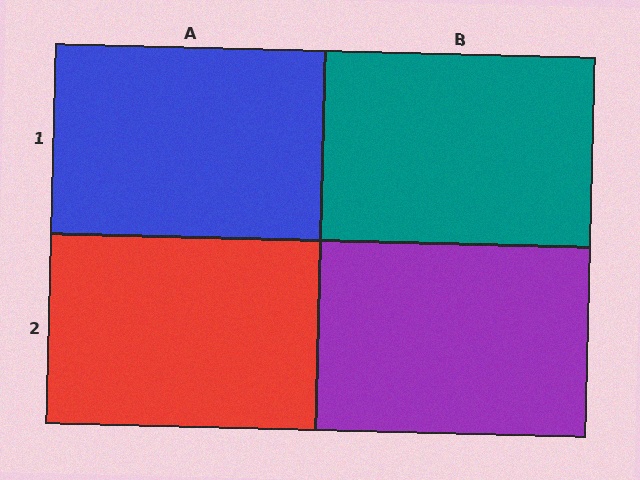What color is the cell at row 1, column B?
Teal.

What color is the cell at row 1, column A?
Blue.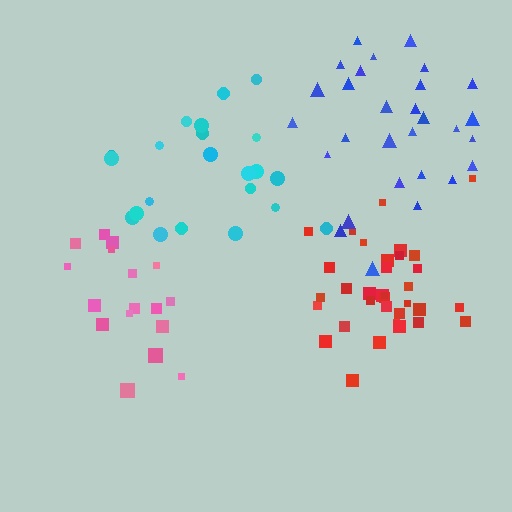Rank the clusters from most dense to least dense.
red, pink, blue, cyan.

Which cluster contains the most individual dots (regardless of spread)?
Red (35).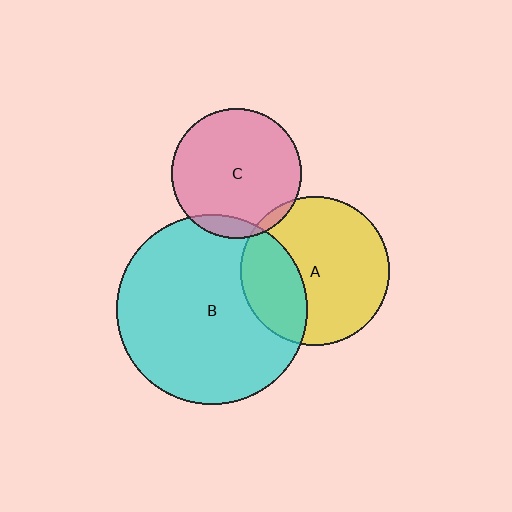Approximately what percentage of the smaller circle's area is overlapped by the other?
Approximately 5%.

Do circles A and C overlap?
Yes.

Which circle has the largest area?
Circle B (cyan).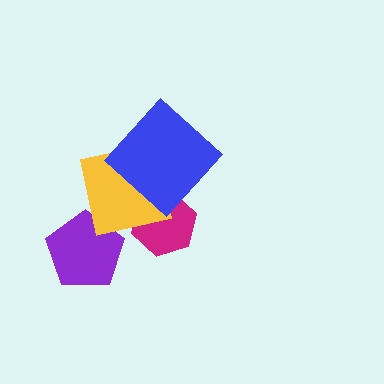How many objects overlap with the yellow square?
2 objects overlap with the yellow square.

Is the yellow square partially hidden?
Yes, it is partially covered by another shape.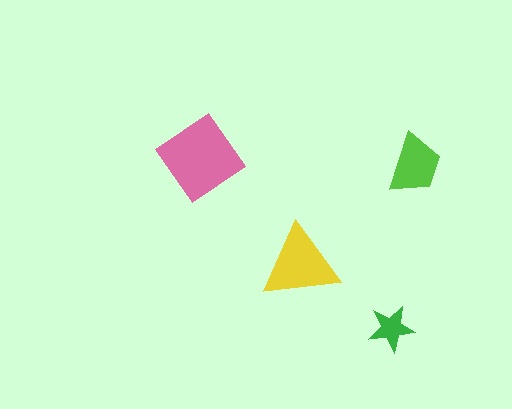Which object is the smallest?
The green star.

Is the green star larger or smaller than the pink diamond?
Smaller.